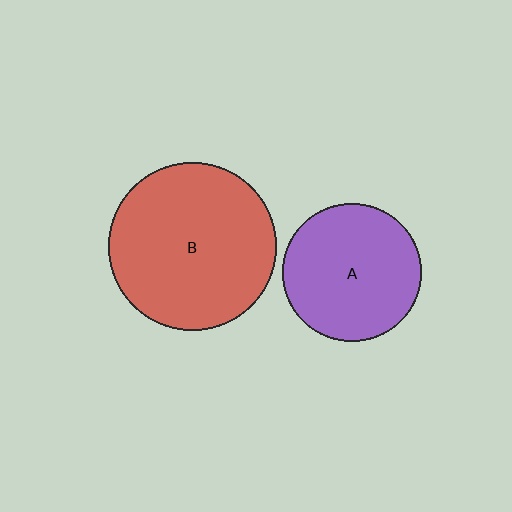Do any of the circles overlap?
No, none of the circles overlap.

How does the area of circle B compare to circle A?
Approximately 1.5 times.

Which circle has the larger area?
Circle B (red).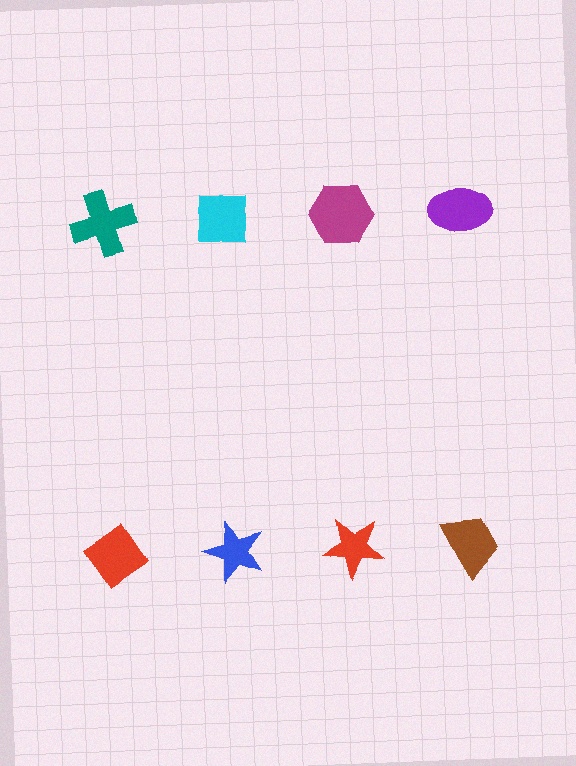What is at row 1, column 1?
A teal cross.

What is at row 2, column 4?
A brown trapezoid.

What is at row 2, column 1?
A red diamond.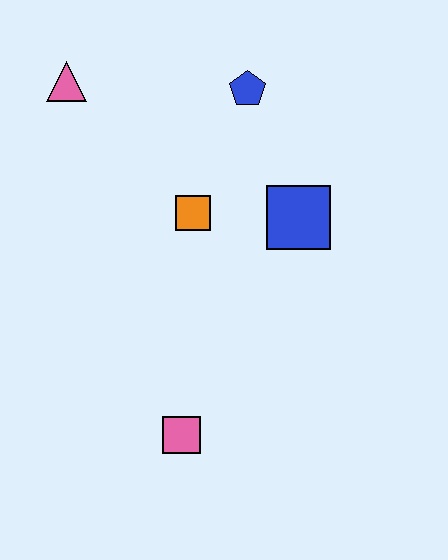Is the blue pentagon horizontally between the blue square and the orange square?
Yes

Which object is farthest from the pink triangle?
The pink square is farthest from the pink triangle.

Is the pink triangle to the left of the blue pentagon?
Yes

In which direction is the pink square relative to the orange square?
The pink square is below the orange square.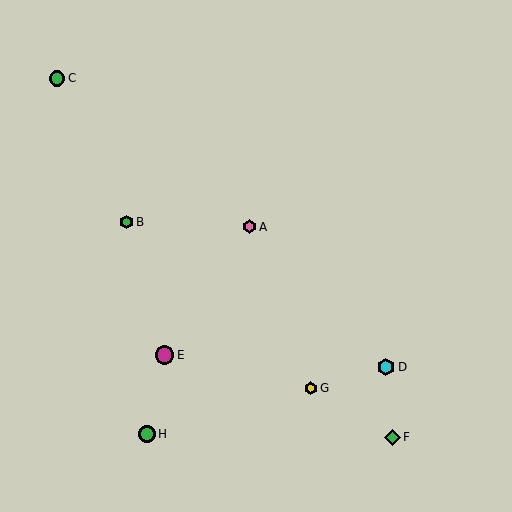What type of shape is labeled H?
Shape H is a green circle.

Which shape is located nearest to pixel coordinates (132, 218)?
The green hexagon (labeled B) at (127, 222) is nearest to that location.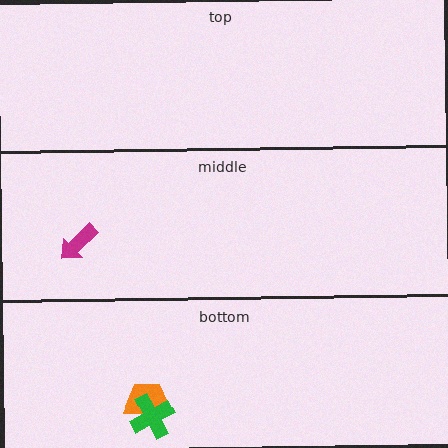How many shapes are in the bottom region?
2.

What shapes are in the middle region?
The magenta arrow.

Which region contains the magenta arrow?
The middle region.